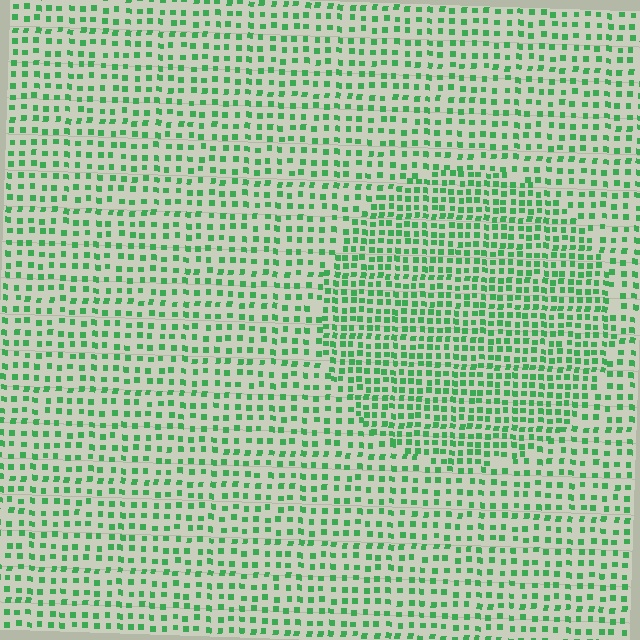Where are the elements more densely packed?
The elements are more densely packed inside the circle boundary.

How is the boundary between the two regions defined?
The boundary is defined by a change in element density (approximately 1.7x ratio). All elements are the same color, size, and shape.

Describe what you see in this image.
The image contains small green elements arranged at two different densities. A circle-shaped region is visible where the elements are more densely packed than the surrounding area.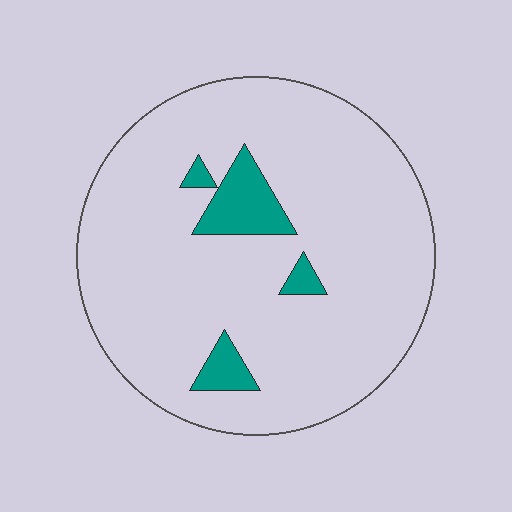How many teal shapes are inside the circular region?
4.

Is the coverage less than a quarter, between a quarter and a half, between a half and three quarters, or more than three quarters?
Less than a quarter.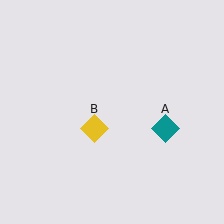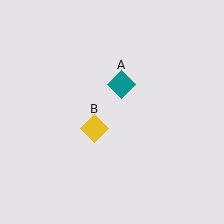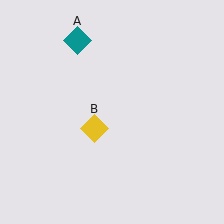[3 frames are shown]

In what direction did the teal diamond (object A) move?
The teal diamond (object A) moved up and to the left.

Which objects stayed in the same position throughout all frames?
Yellow diamond (object B) remained stationary.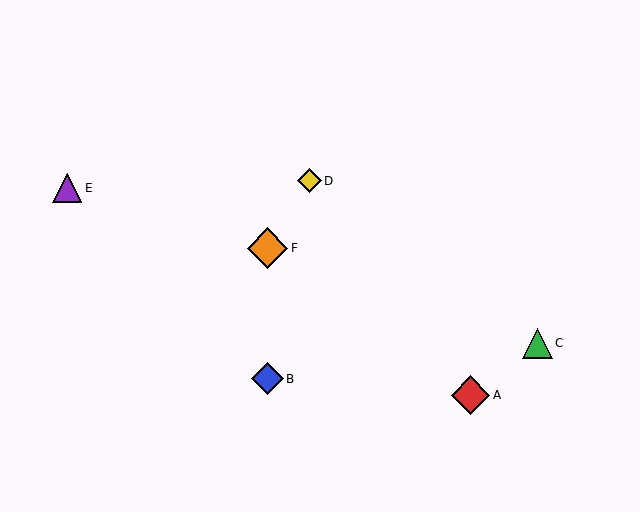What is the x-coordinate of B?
Object B is at x≈267.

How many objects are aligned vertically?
2 objects (B, F) are aligned vertically.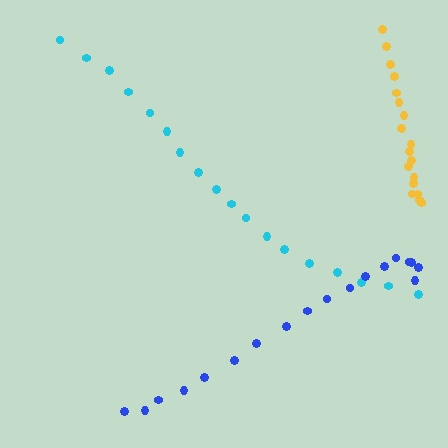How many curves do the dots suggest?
There are 3 distinct paths.